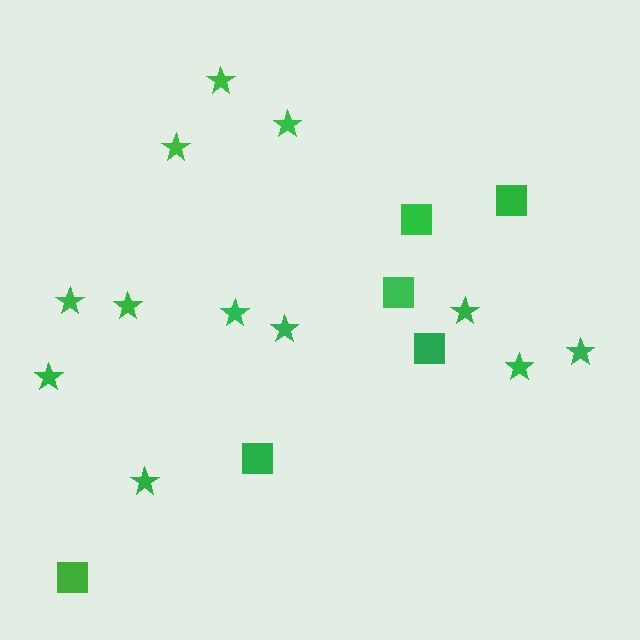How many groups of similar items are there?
There are 2 groups: one group of squares (6) and one group of stars (12).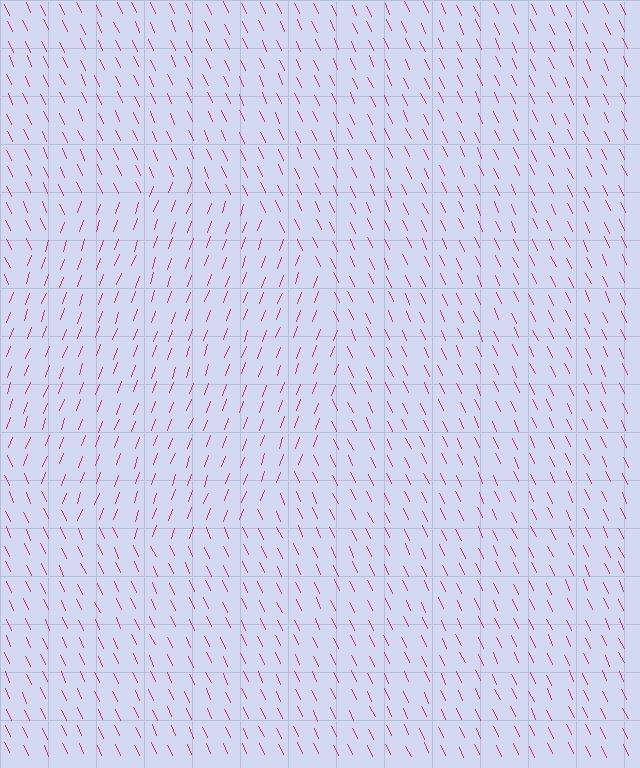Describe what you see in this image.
The image is filled with small magenta line segments. A circle region in the image has lines oriented differently from the surrounding lines, creating a visible texture boundary.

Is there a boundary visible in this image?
Yes, there is a texture boundary formed by a change in line orientation.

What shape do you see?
I see a circle.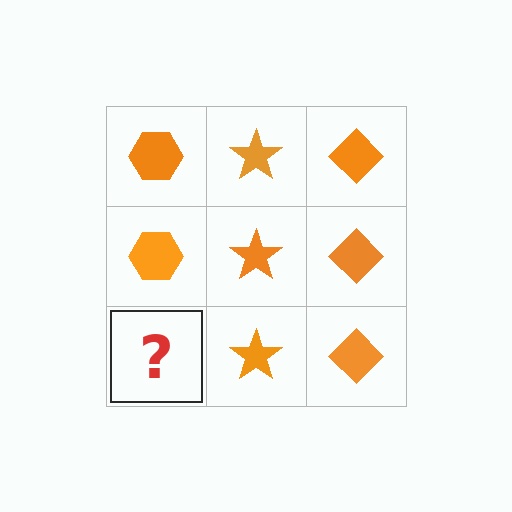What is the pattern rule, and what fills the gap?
The rule is that each column has a consistent shape. The gap should be filled with an orange hexagon.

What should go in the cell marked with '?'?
The missing cell should contain an orange hexagon.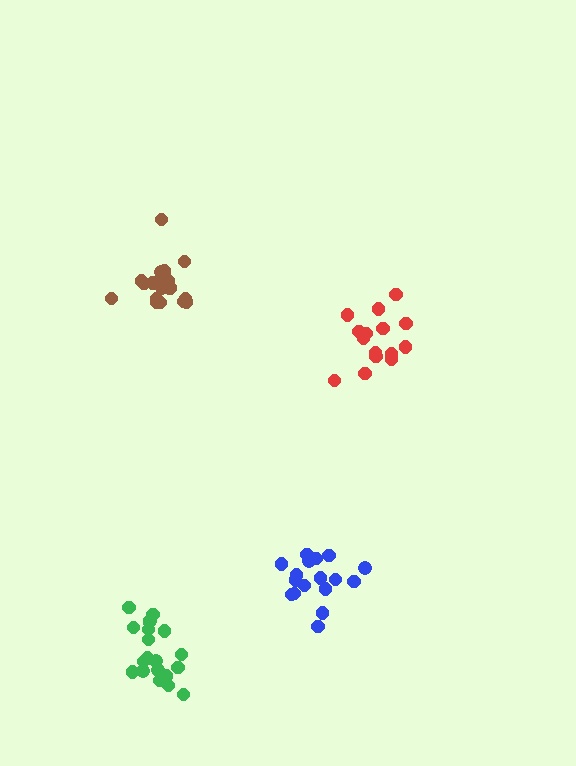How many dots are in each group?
Group 1: 21 dots, Group 2: 17 dots, Group 3: 19 dots, Group 4: 15 dots (72 total).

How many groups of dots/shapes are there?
There are 4 groups.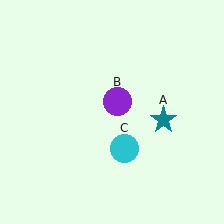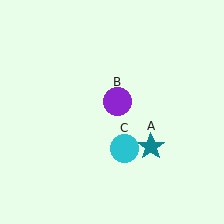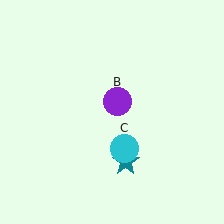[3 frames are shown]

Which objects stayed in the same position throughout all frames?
Purple circle (object B) and cyan circle (object C) remained stationary.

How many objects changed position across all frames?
1 object changed position: teal star (object A).